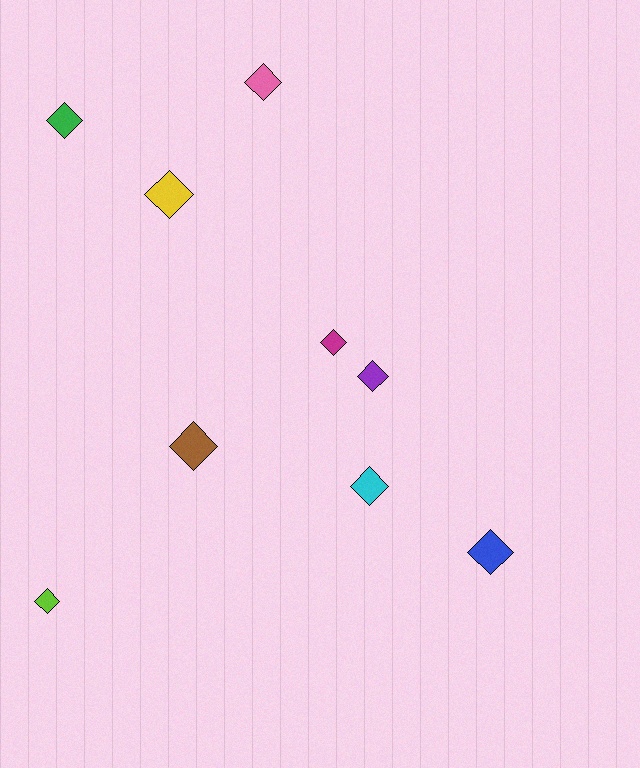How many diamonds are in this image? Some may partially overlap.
There are 9 diamonds.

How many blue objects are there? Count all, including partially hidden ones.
There is 1 blue object.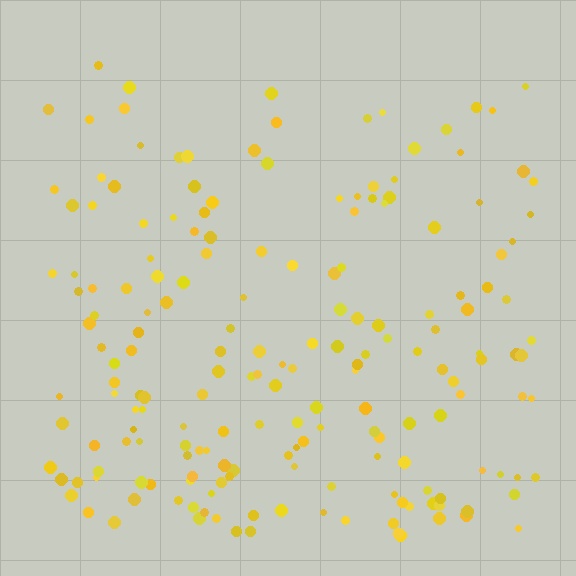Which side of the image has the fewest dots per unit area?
The top.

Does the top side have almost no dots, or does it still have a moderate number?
Still a moderate number, just noticeably fewer than the bottom.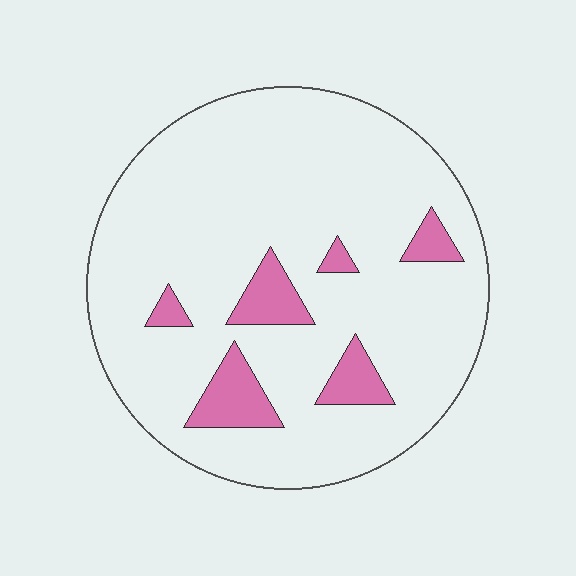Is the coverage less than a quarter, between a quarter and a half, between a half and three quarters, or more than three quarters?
Less than a quarter.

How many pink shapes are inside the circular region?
6.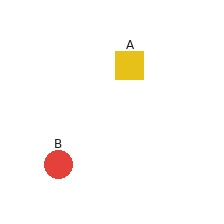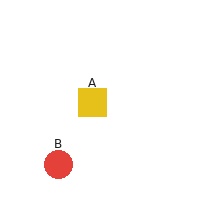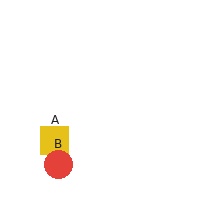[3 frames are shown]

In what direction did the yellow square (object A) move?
The yellow square (object A) moved down and to the left.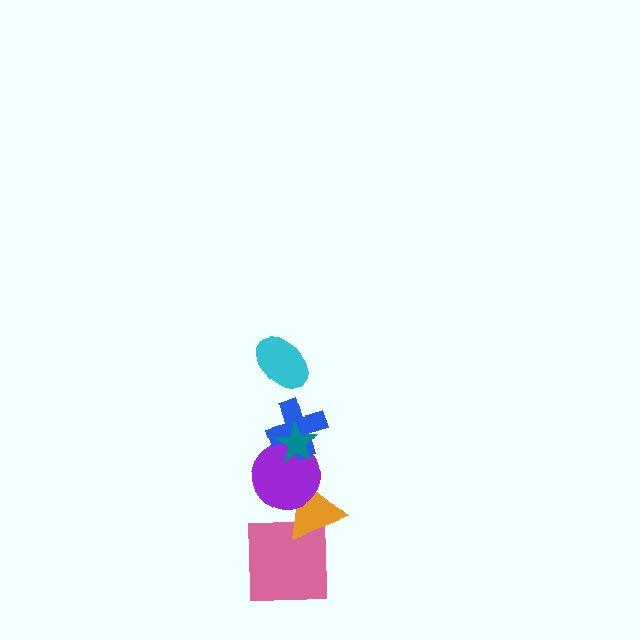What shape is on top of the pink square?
The orange triangle is on top of the pink square.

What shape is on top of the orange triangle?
The purple circle is on top of the orange triangle.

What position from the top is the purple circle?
The purple circle is 4th from the top.